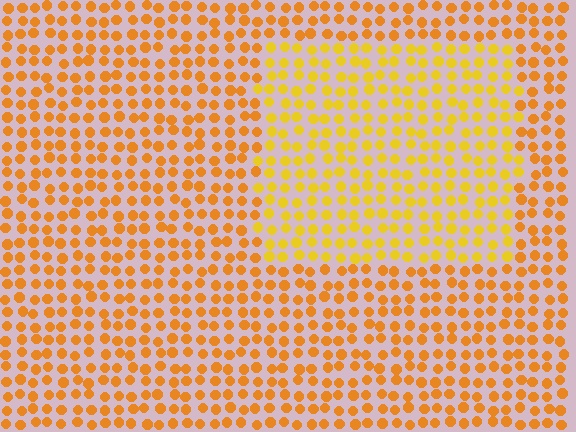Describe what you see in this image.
The image is filled with small orange elements in a uniform arrangement. A rectangle-shaped region is visible where the elements are tinted to a slightly different hue, forming a subtle color boundary.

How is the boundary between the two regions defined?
The boundary is defined purely by a slight shift in hue (about 21 degrees). Spacing, size, and orientation are identical on both sides.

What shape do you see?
I see a rectangle.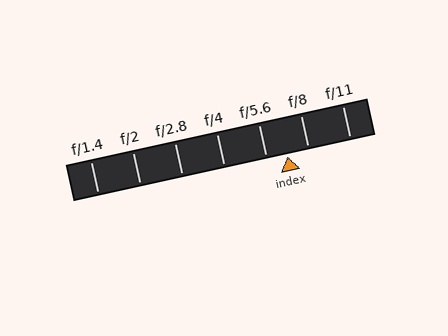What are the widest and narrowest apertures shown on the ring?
The widest aperture shown is f/1.4 and the narrowest is f/11.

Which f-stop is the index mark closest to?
The index mark is closest to f/8.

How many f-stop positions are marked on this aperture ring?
There are 7 f-stop positions marked.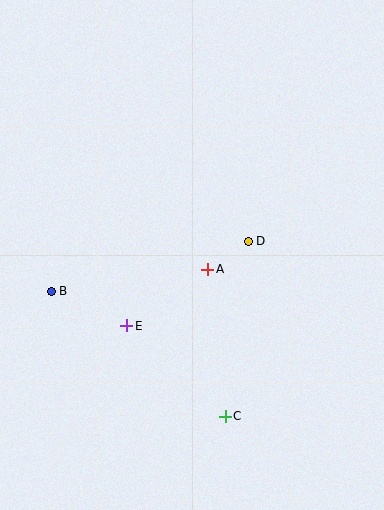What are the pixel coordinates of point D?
Point D is at (248, 241).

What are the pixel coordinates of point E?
Point E is at (127, 326).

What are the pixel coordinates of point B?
Point B is at (51, 291).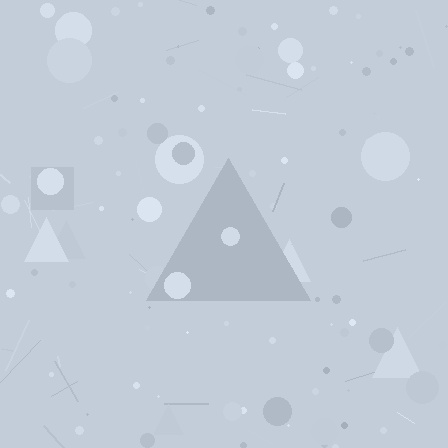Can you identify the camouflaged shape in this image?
The camouflaged shape is a triangle.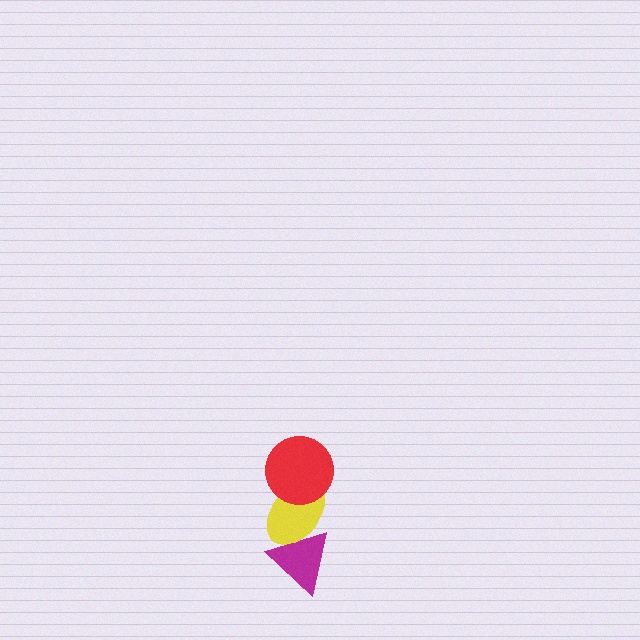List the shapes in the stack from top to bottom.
From top to bottom: the red circle, the yellow ellipse, the magenta triangle.